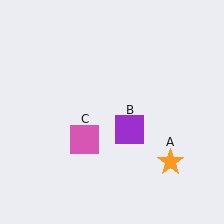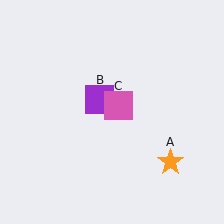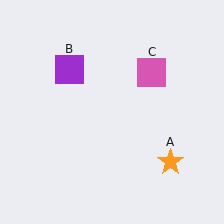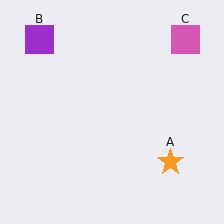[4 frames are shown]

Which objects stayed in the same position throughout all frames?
Orange star (object A) remained stationary.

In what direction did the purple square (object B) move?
The purple square (object B) moved up and to the left.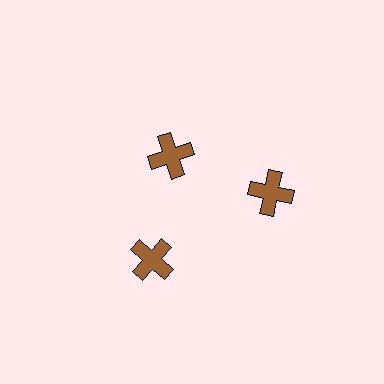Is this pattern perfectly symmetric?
No. The 3 brown crosses are arranged in a ring, but one element near the 11 o'clock position is pulled inward toward the center, breaking the 3-fold rotational symmetry.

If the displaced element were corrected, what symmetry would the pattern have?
It would have 3-fold rotational symmetry — the pattern would map onto itself every 120 degrees.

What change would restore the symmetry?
The symmetry would be restored by moving it outward, back onto the ring so that all 3 crosses sit at equal angles and equal distance from the center.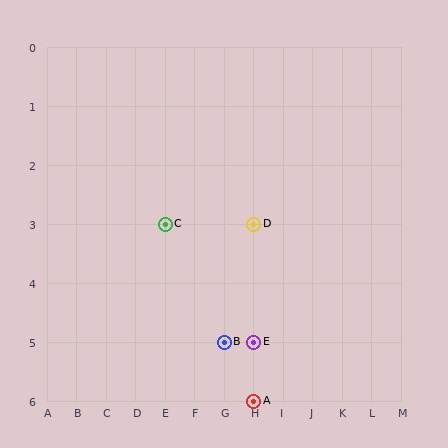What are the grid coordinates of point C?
Point C is at grid coordinates (E, 3).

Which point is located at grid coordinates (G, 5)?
Point B is at (G, 5).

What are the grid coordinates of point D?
Point D is at grid coordinates (H, 3).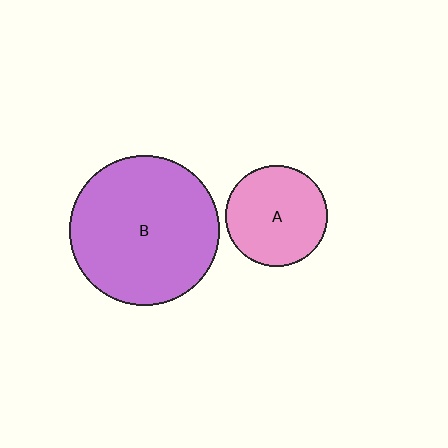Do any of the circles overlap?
No, none of the circles overlap.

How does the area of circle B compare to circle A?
Approximately 2.2 times.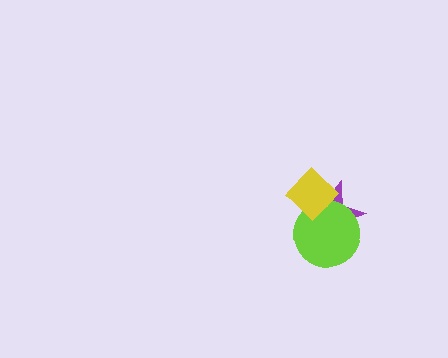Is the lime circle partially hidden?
Yes, it is partially covered by another shape.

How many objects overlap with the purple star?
2 objects overlap with the purple star.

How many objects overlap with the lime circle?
2 objects overlap with the lime circle.